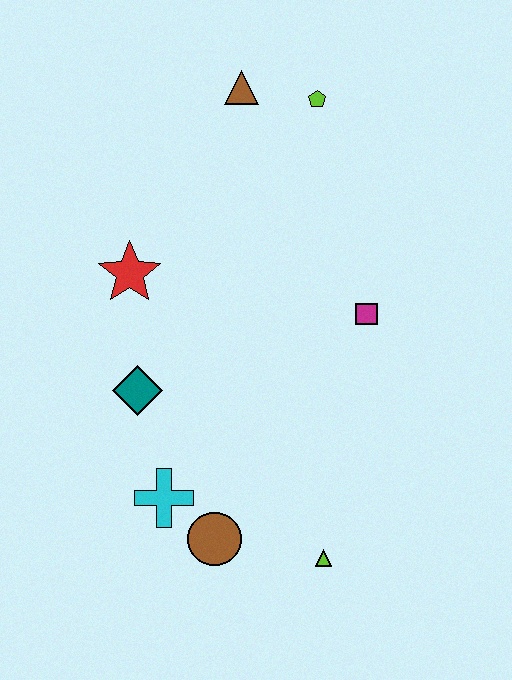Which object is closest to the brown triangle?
The lime pentagon is closest to the brown triangle.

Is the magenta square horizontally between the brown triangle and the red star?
No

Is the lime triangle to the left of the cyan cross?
No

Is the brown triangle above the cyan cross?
Yes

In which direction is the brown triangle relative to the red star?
The brown triangle is above the red star.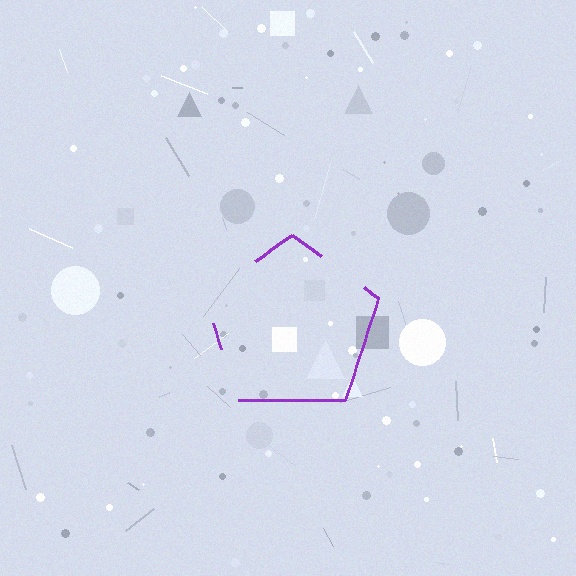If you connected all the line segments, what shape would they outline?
They would outline a pentagon.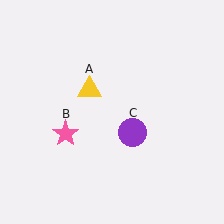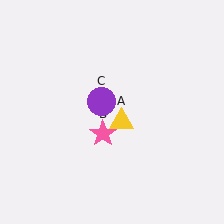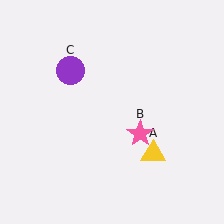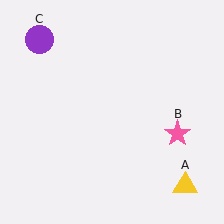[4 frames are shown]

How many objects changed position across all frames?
3 objects changed position: yellow triangle (object A), pink star (object B), purple circle (object C).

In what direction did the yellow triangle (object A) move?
The yellow triangle (object A) moved down and to the right.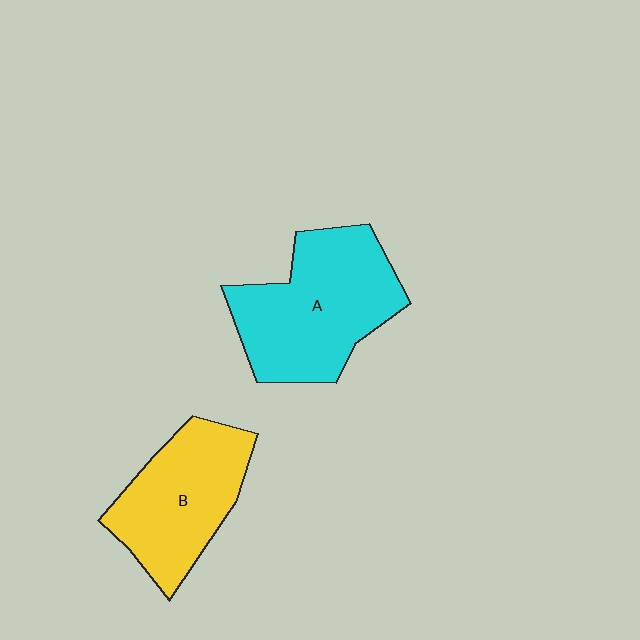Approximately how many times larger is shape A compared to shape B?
Approximately 1.2 times.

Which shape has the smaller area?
Shape B (yellow).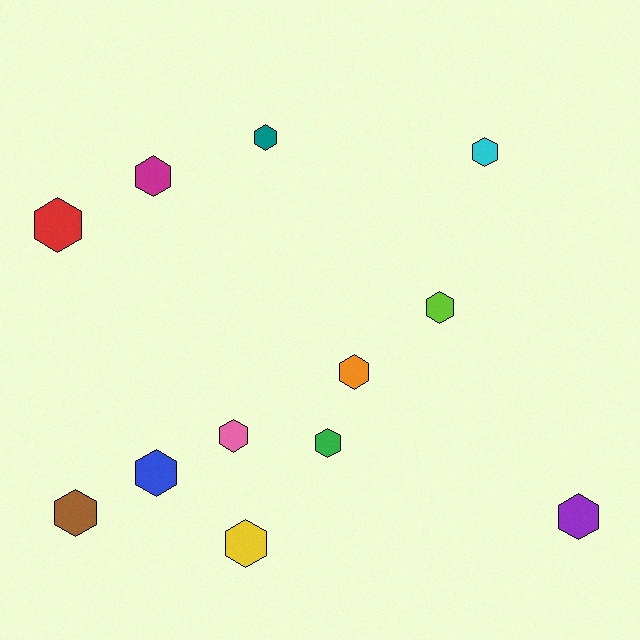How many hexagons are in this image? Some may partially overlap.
There are 12 hexagons.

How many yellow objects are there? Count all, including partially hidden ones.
There is 1 yellow object.